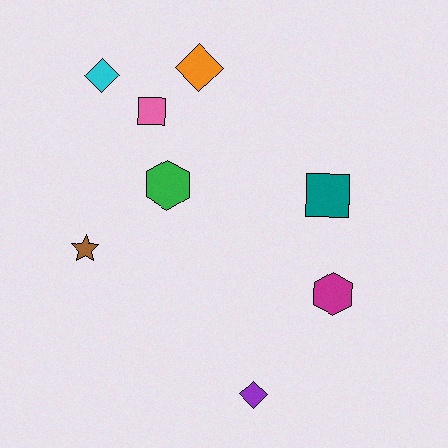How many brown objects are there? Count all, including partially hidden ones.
There is 1 brown object.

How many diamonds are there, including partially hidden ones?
There are 3 diamonds.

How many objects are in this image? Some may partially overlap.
There are 8 objects.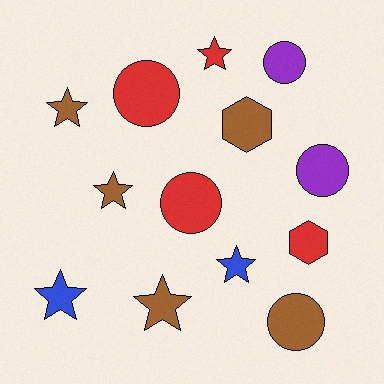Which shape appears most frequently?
Star, with 6 objects.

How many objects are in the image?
There are 13 objects.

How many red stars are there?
There is 1 red star.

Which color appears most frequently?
Brown, with 5 objects.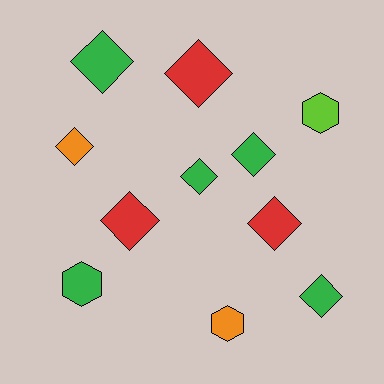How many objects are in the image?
There are 11 objects.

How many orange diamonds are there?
There is 1 orange diamond.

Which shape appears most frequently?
Diamond, with 8 objects.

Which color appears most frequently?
Green, with 5 objects.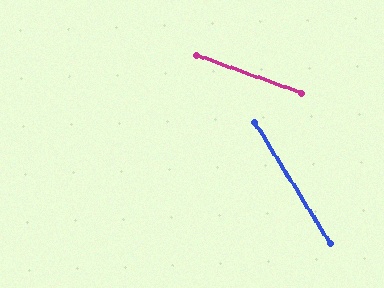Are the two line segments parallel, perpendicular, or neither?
Neither parallel nor perpendicular — they differ by about 39°.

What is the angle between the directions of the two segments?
Approximately 39 degrees.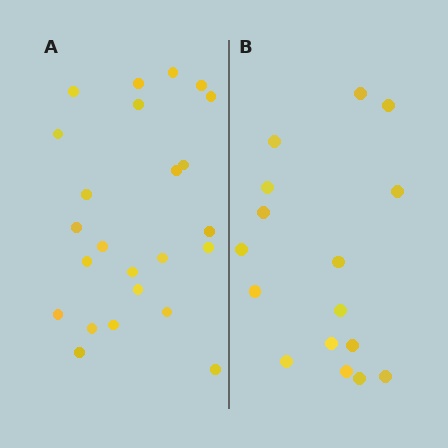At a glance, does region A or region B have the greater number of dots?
Region A (the left region) has more dots.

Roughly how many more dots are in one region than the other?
Region A has roughly 8 or so more dots than region B.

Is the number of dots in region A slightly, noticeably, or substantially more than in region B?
Region A has substantially more. The ratio is roughly 1.5 to 1.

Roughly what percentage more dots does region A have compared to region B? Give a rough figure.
About 50% more.